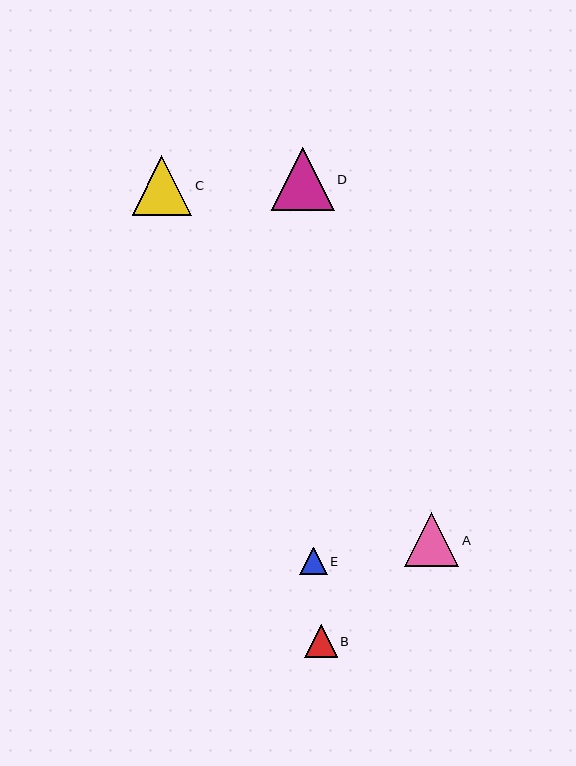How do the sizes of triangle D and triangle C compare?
Triangle D and triangle C are approximately the same size.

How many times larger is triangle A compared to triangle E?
Triangle A is approximately 2.0 times the size of triangle E.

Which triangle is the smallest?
Triangle E is the smallest with a size of approximately 28 pixels.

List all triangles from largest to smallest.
From largest to smallest: D, C, A, B, E.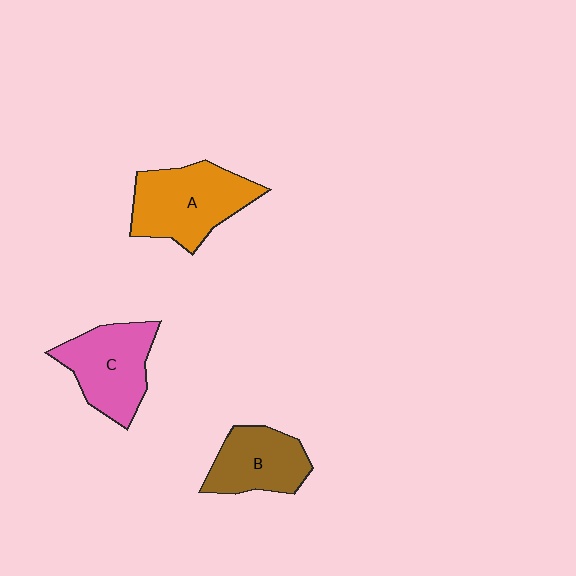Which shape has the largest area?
Shape A (orange).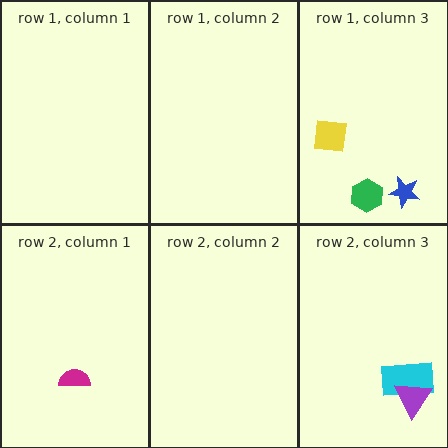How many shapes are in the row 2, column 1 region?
1.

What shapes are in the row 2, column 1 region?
The magenta semicircle.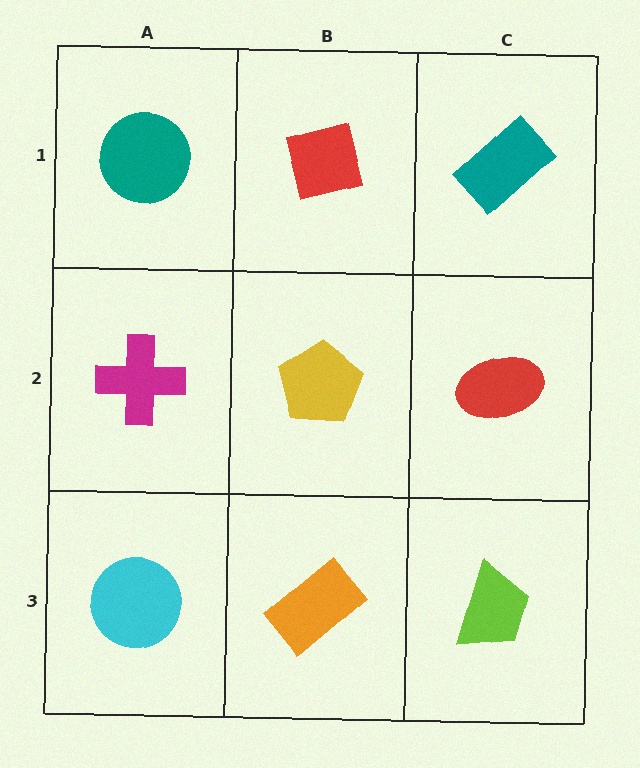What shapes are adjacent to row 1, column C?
A red ellipse (row 2, column C), a red square (row 1, column B).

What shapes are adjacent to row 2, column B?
A red square (row 1, column B), an orange rectangle (row 3, column B), a magenta cross (row 2, column A), a red ellipse (row 2, column C).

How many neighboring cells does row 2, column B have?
4.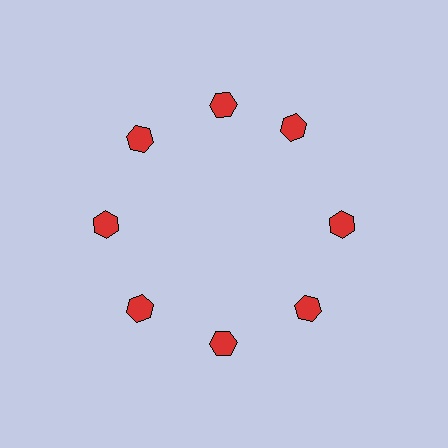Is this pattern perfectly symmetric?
No. The 8 red hexagons are arranged in a ring, but one element near the 2 o'clock position is rotated out of alignment along the ring, breaking the 8-fold rotational symmetry.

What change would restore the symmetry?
The symmetry would be restored by rotating it back into even spacing with its neighbors so that all 8 hexagons sit at equal angles and equal distance from the center.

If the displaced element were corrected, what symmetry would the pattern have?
It would have 8-fold rotational symmetry — the pattern would map onto itself every 45 degrees.